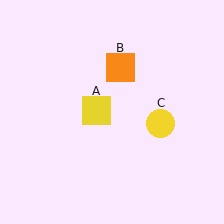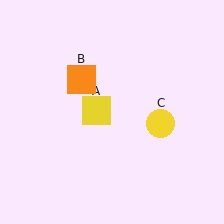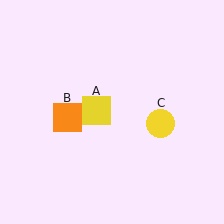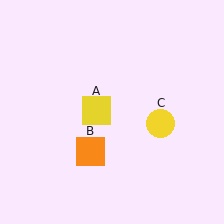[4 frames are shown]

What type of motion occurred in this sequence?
The orange square (object B) rotated counterclockwise around the center of the scene.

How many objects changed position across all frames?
1 object changed position: orange square (object B).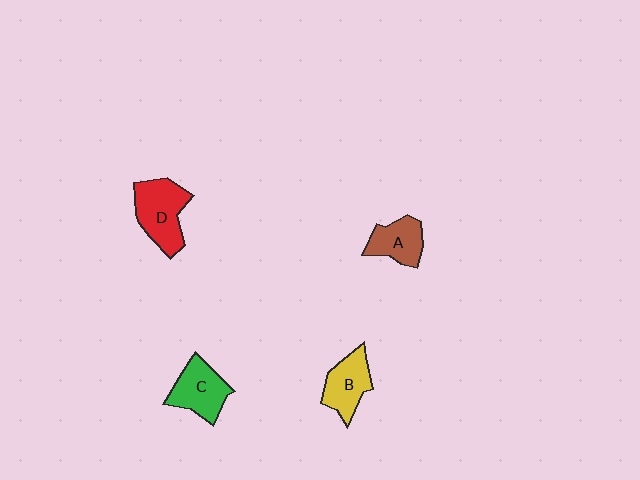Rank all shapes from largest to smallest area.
From largest to smallest: D (red), C (green), B (yellow), A (brown).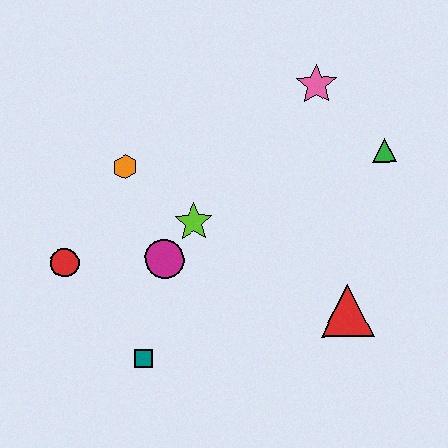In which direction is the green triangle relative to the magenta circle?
The green triangle is to the right of the magenta circle.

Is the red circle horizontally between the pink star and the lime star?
No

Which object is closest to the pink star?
The green triangle is closest to the pink star.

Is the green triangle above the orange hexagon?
Yes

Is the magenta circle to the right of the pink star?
No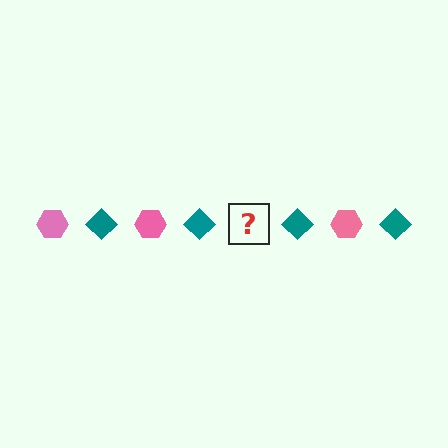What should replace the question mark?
The question mark should be replaced with a pink hexagon.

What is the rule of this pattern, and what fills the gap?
The rule is that the pattern alternates between pink hexagon and teal diamond. The gap should be filled with a pink hexagon.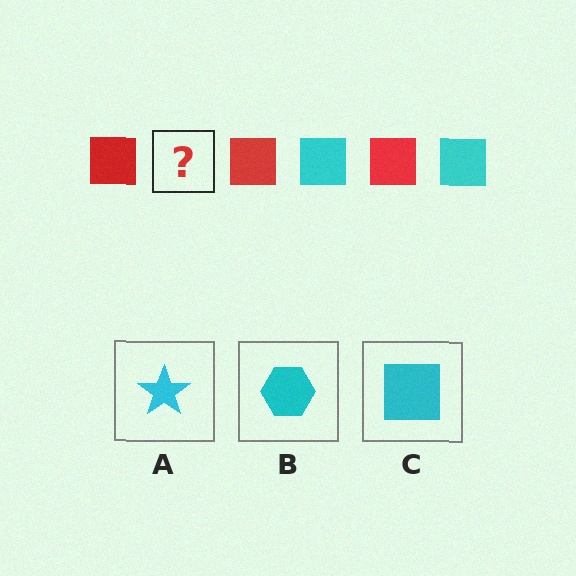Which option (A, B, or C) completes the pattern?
C.